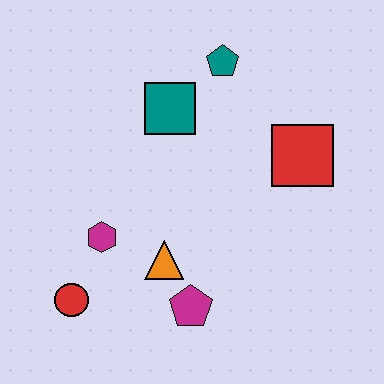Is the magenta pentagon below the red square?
Yes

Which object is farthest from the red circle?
The teal pentagon is farthest from the red circle.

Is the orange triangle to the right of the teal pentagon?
No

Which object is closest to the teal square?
The teal pentagon is closest to the teal square.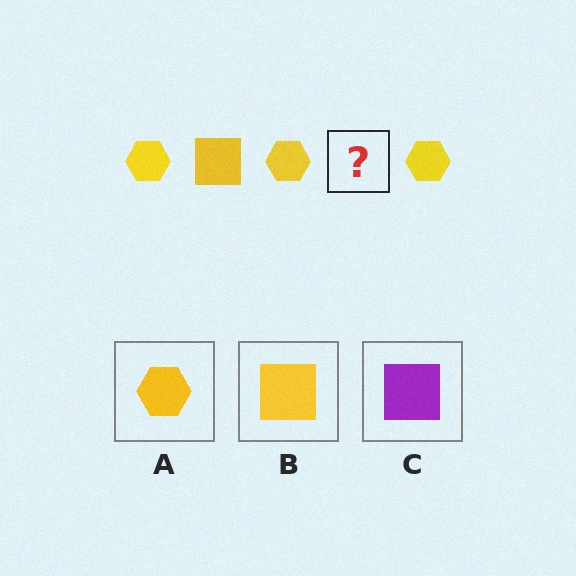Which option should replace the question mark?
Option B.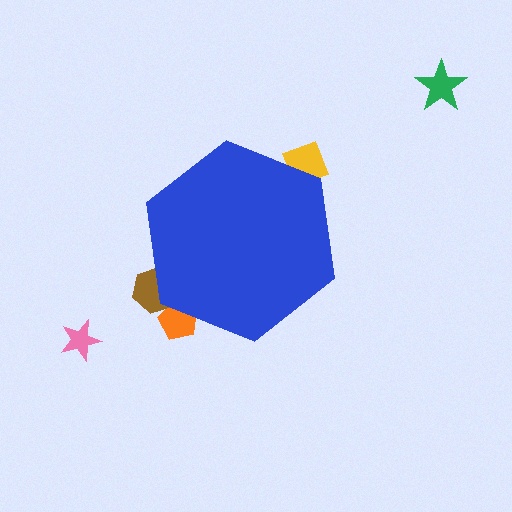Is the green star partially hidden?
No, the green star is fully visible.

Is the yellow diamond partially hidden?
Yes, the yellow diamond is partially hidden behind the blue hexagon.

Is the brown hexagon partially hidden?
Yes, the brown hexagon is partially hidden behind the blue hexagon.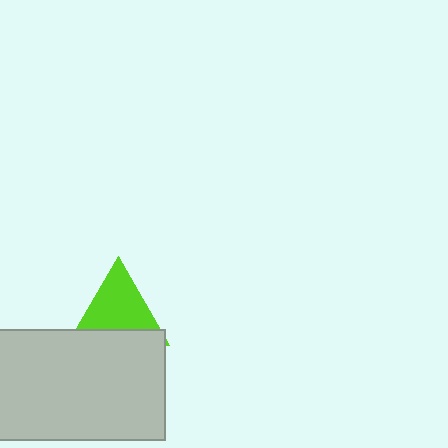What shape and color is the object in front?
The object in front is a light gray rectangle.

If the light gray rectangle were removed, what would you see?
You would see the complete lime triangle.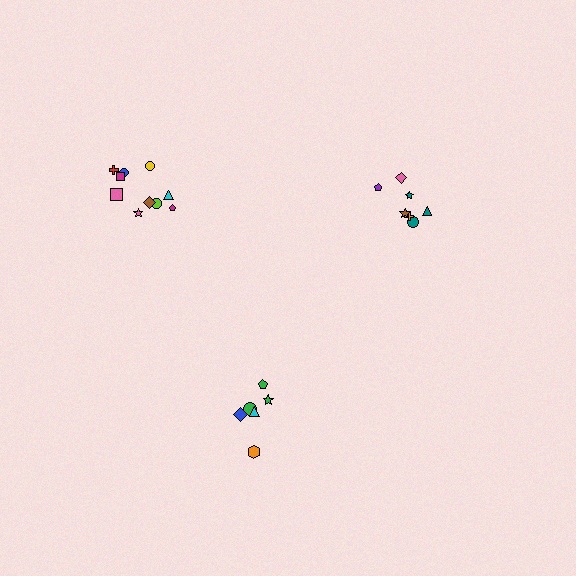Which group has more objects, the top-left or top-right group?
The top-left group.